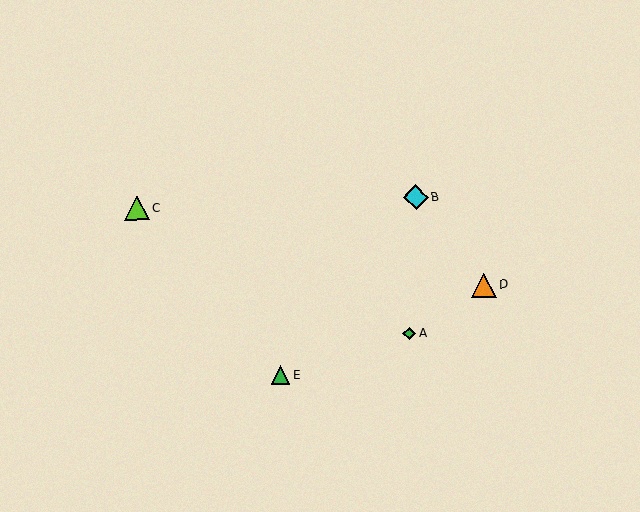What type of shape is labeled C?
Shape C is a lime triangle.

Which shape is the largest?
The orange triangle (labeled D) is the largest.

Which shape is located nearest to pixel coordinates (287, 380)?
The green triangle (labeled E) at (281, 375) is nearest to that location.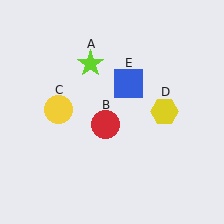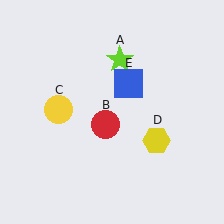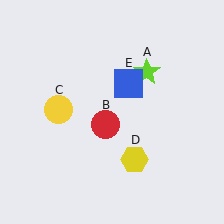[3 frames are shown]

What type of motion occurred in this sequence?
The lime star (object A), yellow hexagon (object D) rotated clockwise around the center of the scene.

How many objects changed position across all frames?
2 objects changed position: lime star (object A), yellow hexagon (object D).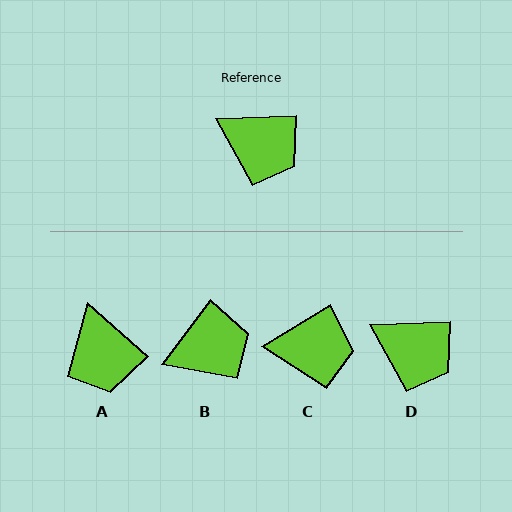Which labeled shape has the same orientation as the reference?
D.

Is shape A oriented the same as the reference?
No, it is off by about 44 degrees.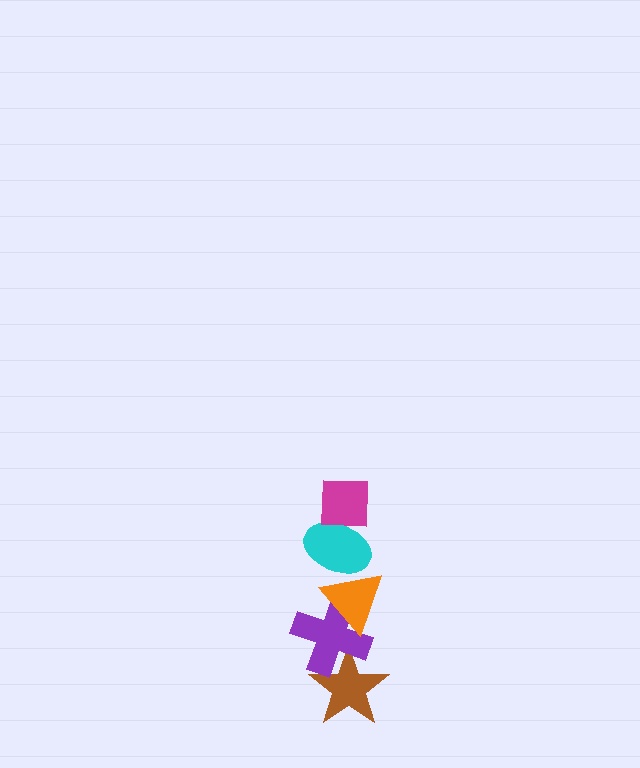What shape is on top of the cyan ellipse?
The magenta square is on top of the cyan ellipse.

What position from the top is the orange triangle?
The orange triangle is 3rd from the top.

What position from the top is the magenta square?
The magenta square is 1st from the top.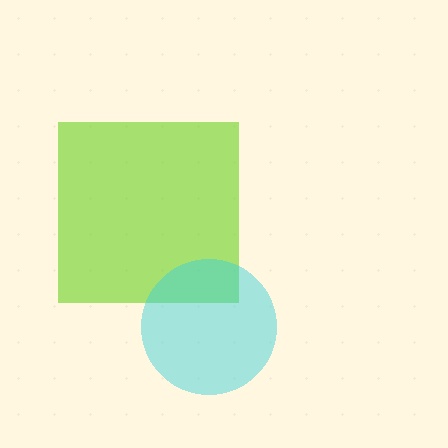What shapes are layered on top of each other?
The layered shapes are: a lime square, a cyan circle.